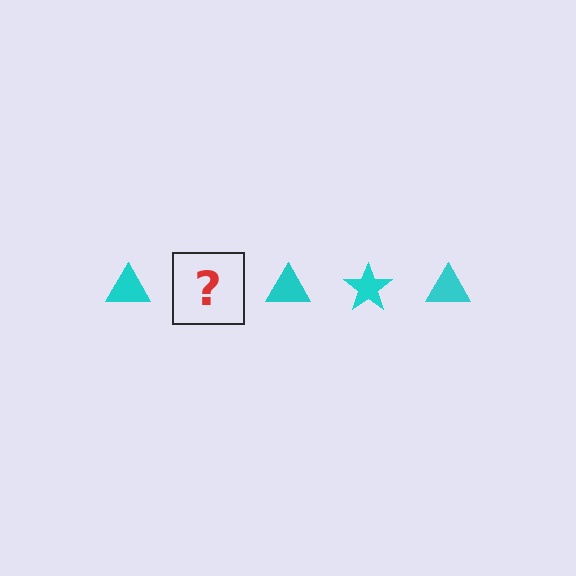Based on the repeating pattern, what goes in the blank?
The blank should be a cyan star.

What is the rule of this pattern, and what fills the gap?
The rule is that the pattern cycles through triangle, star shapes in cyan. The gap should be filled with a cyan star.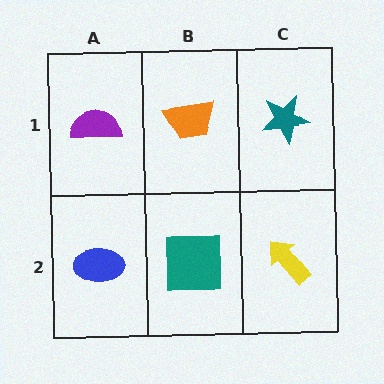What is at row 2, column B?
A teal square.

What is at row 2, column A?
A blue ellipse.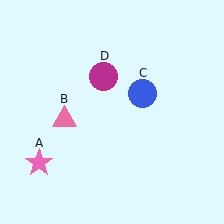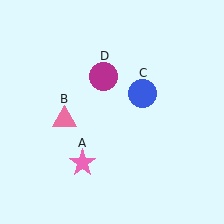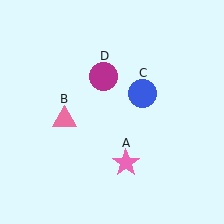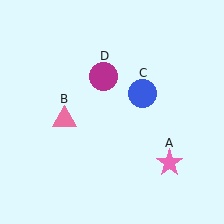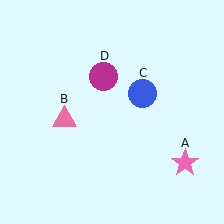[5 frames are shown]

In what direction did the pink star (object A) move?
The pink star (object A) moved right.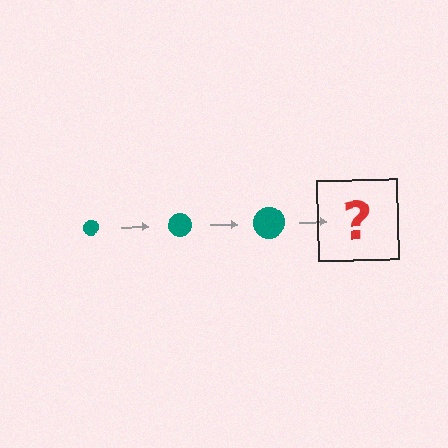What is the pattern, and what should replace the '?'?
The pattern is that the circle gets progressively larger each step. The '?' should be a teal circle, larger than the previous one.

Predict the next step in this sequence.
The next step is a teal circle, larger than the previous one.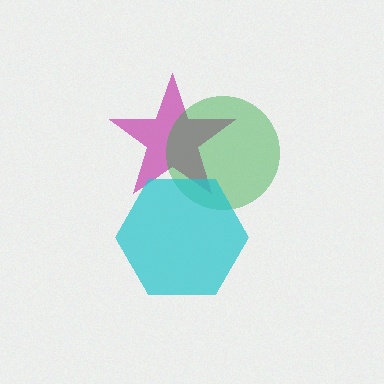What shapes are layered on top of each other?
The layered shapes are: a magenta star, a green circle, a cyan hexagon.